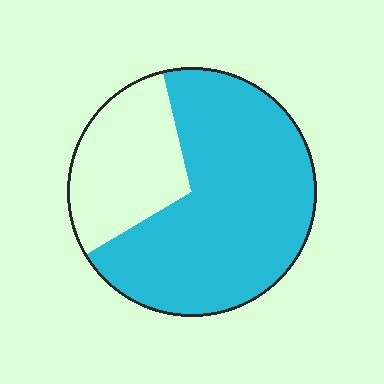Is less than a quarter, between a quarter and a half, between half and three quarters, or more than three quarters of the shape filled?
Between half and three quarters.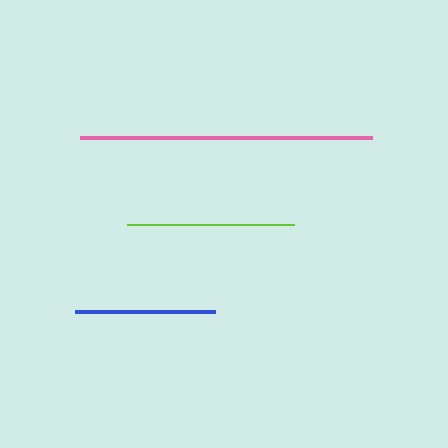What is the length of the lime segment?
The lime segment is approximately 167 pixels long.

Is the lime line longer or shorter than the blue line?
The lime line is longer than the blue line.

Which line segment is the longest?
The pink line is the longest at approximately 292 pixels.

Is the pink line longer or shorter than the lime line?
The pink line is longer than the lime line.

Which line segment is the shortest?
The blue line is the shortest at approximately 140 pixels.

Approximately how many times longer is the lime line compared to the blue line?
The lime line is approximately 1.2 times the length of the blue line.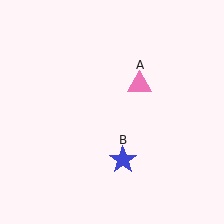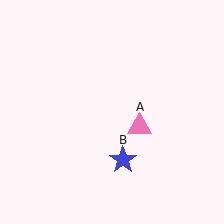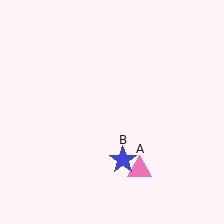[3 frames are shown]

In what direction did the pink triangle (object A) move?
The pink triangle (object A) moved down.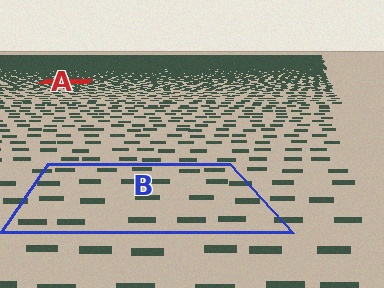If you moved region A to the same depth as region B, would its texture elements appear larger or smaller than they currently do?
They would appear larger. At a closer depth, the same texture elements are projected at a bigger on-screen size.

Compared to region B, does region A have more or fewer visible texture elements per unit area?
Region A has more texture elements per unit area — they are packed more densely because it is farther away.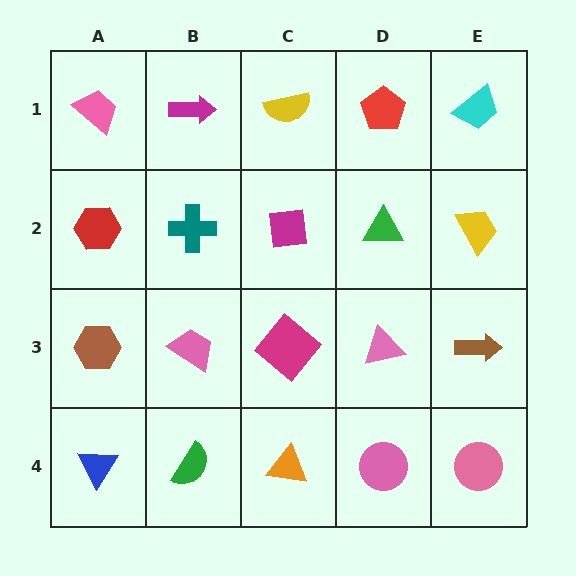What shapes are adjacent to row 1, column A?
A red hexagon (row 2, column A), a magenta arrow (row 1, column B).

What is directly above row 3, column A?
A red hexagon.